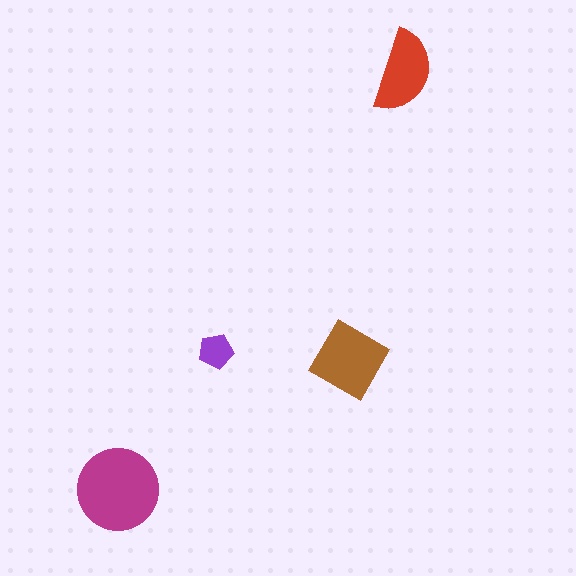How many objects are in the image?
There are 4 objects in the image.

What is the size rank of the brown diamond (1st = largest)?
2nd.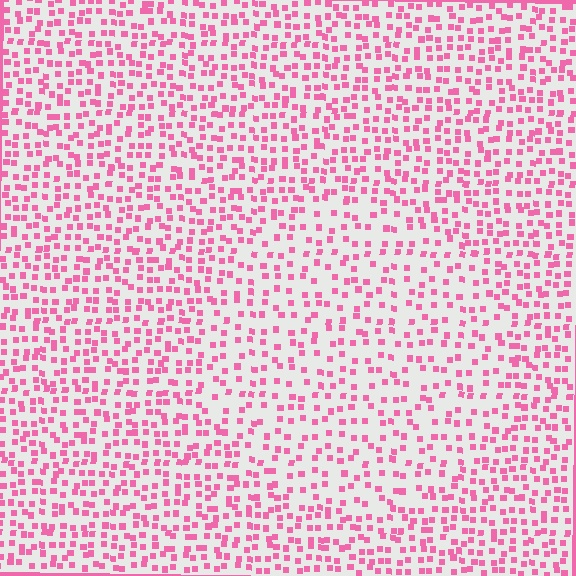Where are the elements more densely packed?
The elements are more densely packed outside the circle boundary.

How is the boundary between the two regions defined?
The boundary is defined by a change in element density (approximately 1.6x ratio). All elements are the same color, size, and shape.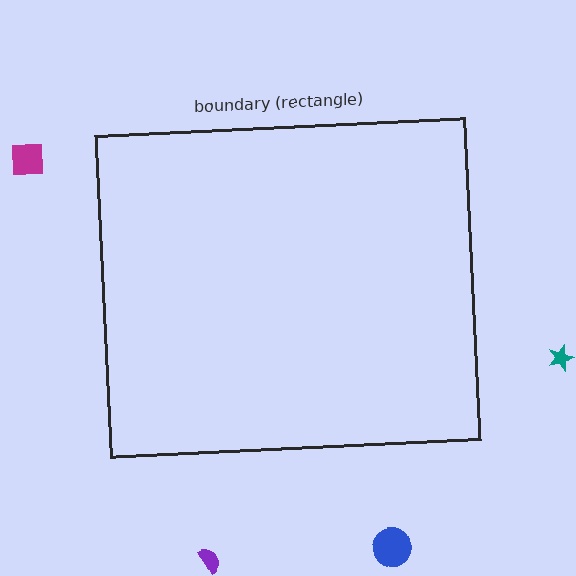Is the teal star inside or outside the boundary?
Outside.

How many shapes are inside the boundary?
0 inside, 4 outside.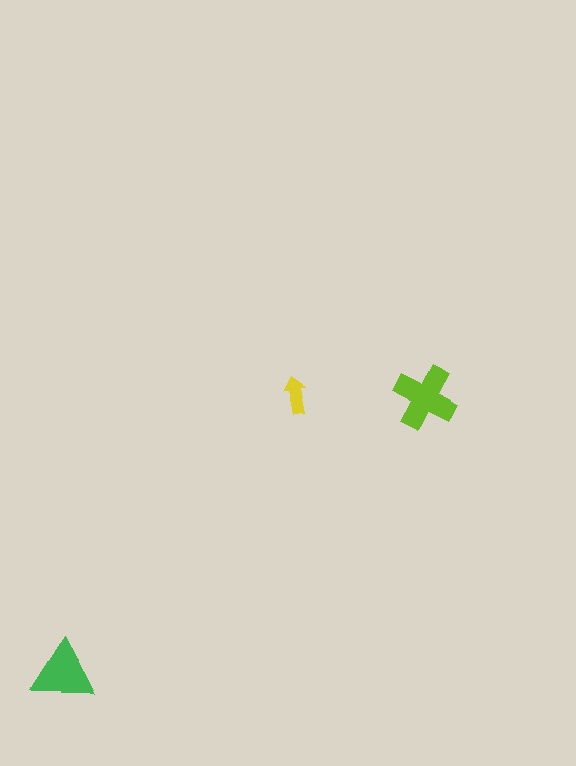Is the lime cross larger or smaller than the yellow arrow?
Larger.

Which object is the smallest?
The yellow arrow.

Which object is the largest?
The lime cross.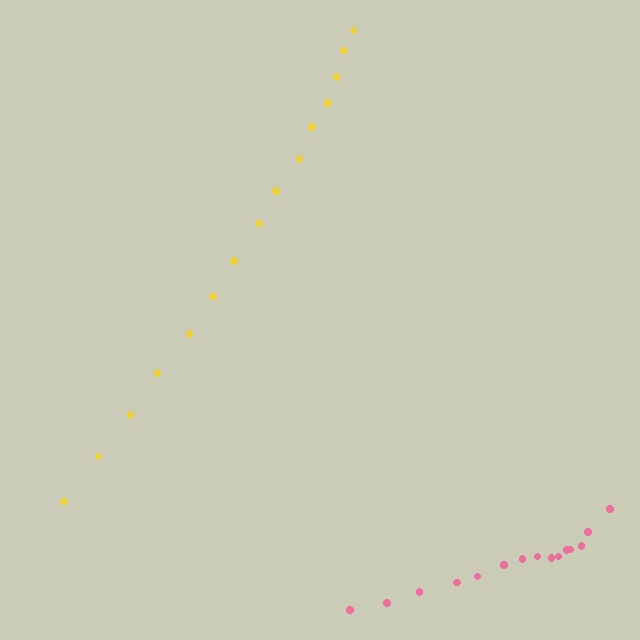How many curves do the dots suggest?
There are 2 distinct paths.